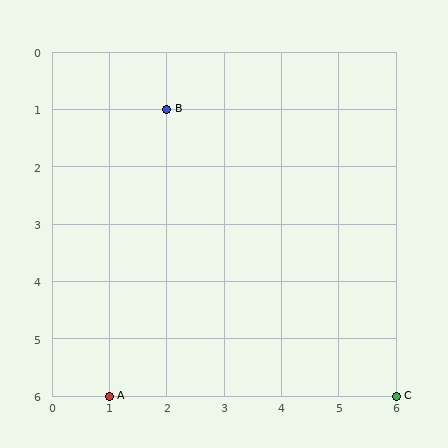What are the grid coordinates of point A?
Point A is at grid coordinates (1, 6).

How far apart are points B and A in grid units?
Points B and A are 1 column and 5 rows apart (about 5.1 grid units diagonally).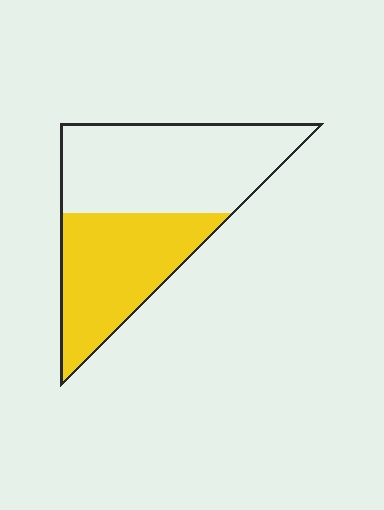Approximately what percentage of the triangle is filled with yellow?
Approximately 45%.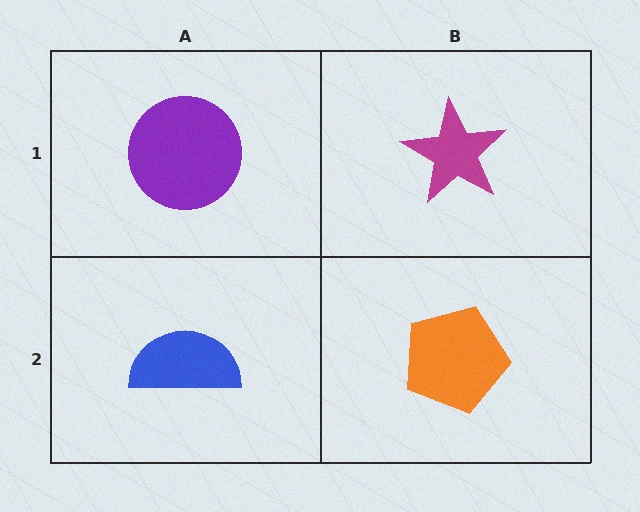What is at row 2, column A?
A blue semicircle.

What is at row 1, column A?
A purple circle.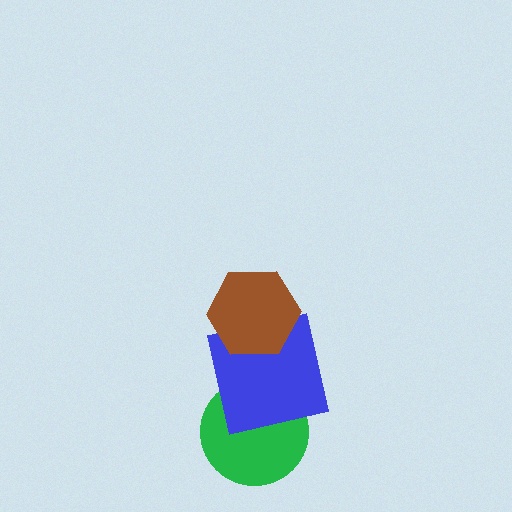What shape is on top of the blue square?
The brown hexagon is on top of the blue square.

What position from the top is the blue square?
The blue square is 2nd from the top.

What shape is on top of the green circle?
The blue square is on top of the green circle.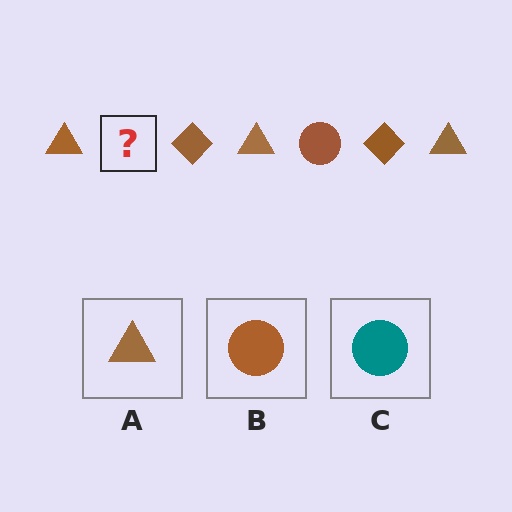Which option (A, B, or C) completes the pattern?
B.